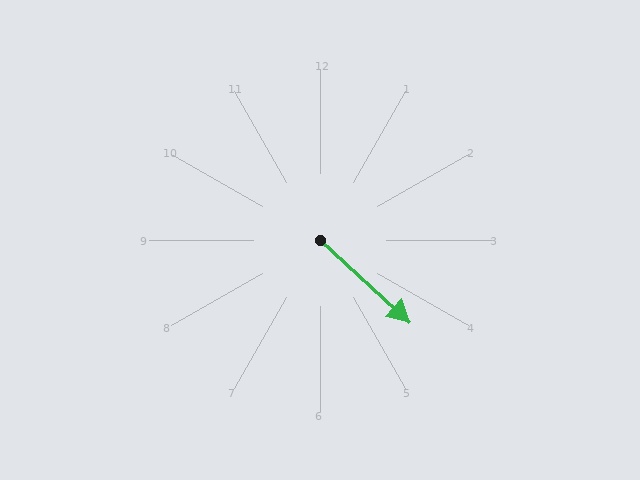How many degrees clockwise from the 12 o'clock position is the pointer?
Approximately 133 degrees.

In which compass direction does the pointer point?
Southeast.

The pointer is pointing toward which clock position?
Roughly 4 o'clock.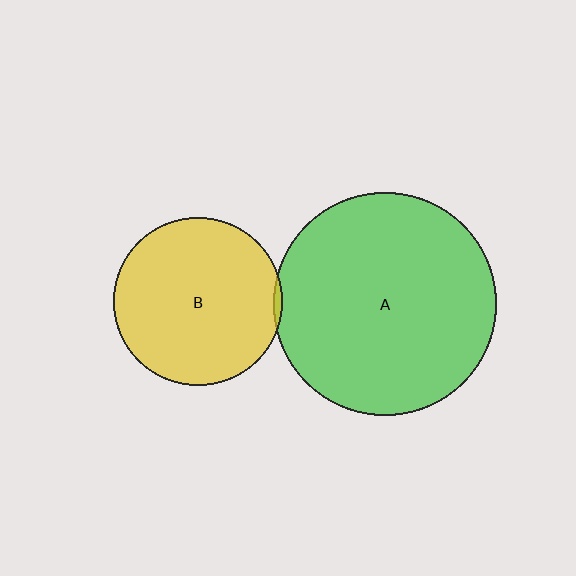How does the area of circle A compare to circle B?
Approximately 1.7 times.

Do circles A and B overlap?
Yes.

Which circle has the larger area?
Circle A (green).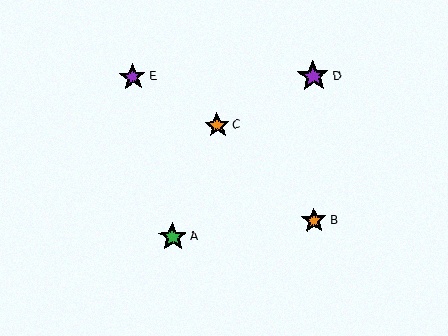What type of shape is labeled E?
Shape E is a purple star.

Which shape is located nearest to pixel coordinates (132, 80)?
The purple star (labeled E) at (133, 77) is nearest to that location.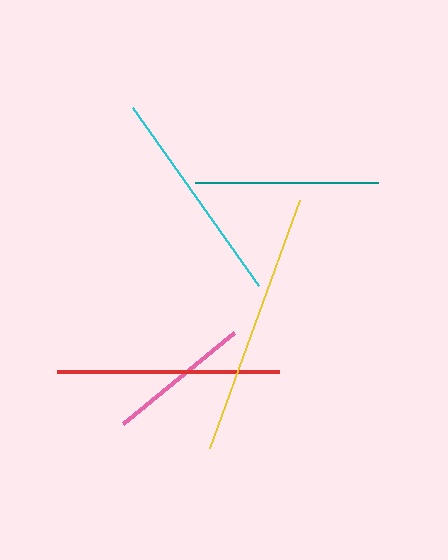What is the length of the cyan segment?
The cyan segment is approximately 218 pixels long.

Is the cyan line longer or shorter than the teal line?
The cyan line is longer than the teal line.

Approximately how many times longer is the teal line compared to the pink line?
The teal line is approximately 1.3 times the length of the pink line.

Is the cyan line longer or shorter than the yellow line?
The yellow line is longer than the cyan line.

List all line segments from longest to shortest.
From longest to shortest: yellow, red, cyan, teal, pink.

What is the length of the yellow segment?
The yellow segment is approximately 264 pixels long.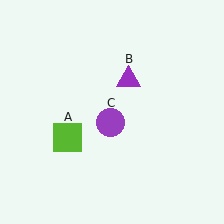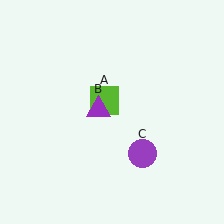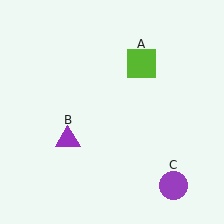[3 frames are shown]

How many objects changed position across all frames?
3 objects changed position: lime square (object A), purple triangle (object B), purple circle (object C).